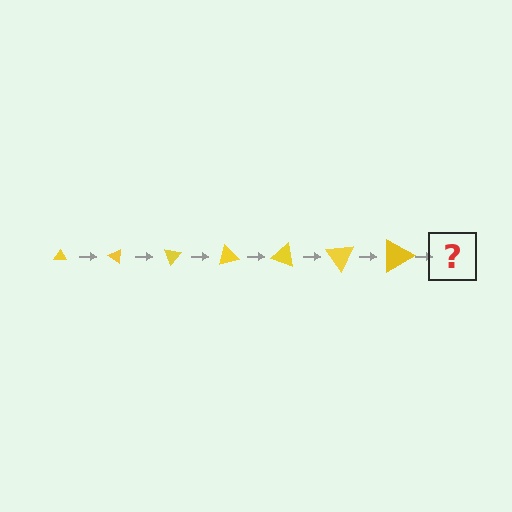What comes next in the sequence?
The next element should be a triangle, larger than the previous one and rotated 245 degrees from the start.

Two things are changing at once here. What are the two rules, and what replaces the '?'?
The two rules are that the triangle grows larger each step and it rotates 35 degrees each step. The '?' should be a triangle, larger than the previous one and rotated 245 degrees from the start.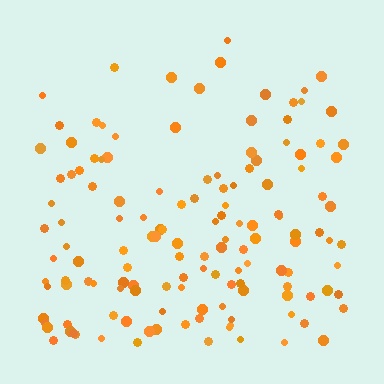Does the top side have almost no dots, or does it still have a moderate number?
Still a moderate number, just noticeably fewer than the bottom.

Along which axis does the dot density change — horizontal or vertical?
Vertical.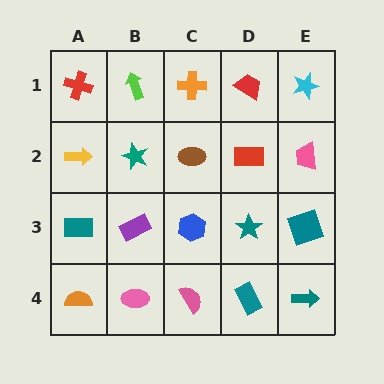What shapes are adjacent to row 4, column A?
A teal rectangle (row 3, column A), a pink ellipse (row 4, column B).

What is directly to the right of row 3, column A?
A purple rectangle.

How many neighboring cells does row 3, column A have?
3.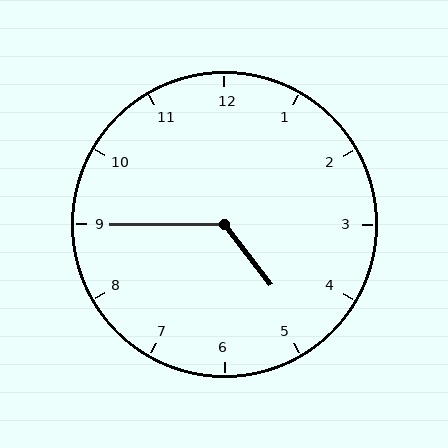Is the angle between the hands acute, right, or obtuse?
It is obtuse.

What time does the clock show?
4:45.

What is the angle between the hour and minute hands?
Approximately 128 degrees.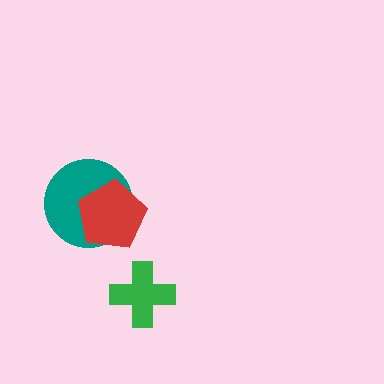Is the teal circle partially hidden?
Yes, it is partially covered by another shape.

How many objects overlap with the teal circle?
1 object overlaps with the teal circle.